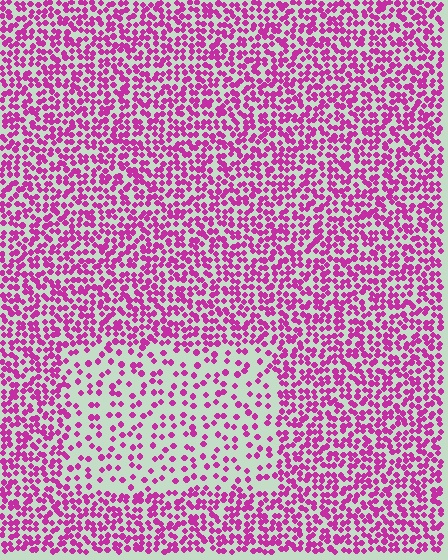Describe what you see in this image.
The image contains small magenta elements arranged at two different densities. A rectangle-shaped region is visible where the elements are less densely packed than the surrounding area.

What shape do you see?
I see a rectangle.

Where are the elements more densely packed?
The elements are more densely packed outside the rectangle boundary.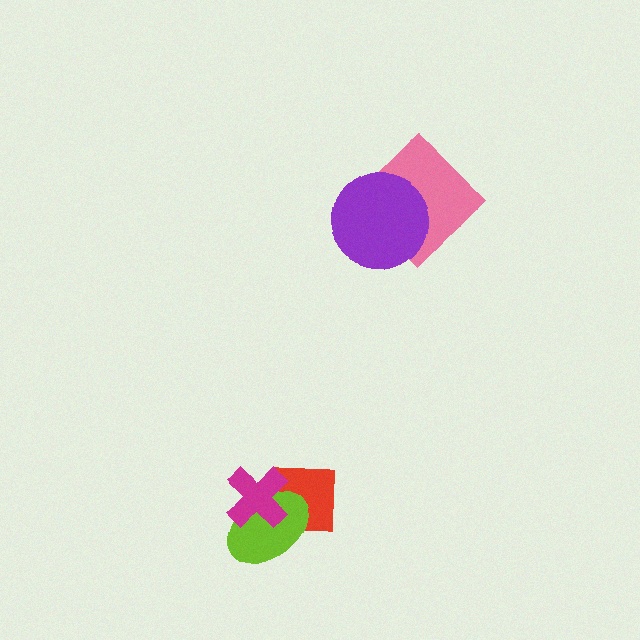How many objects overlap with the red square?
2 objects overlap with the red square.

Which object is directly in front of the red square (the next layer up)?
The lime ellipse is directly in front of the red square.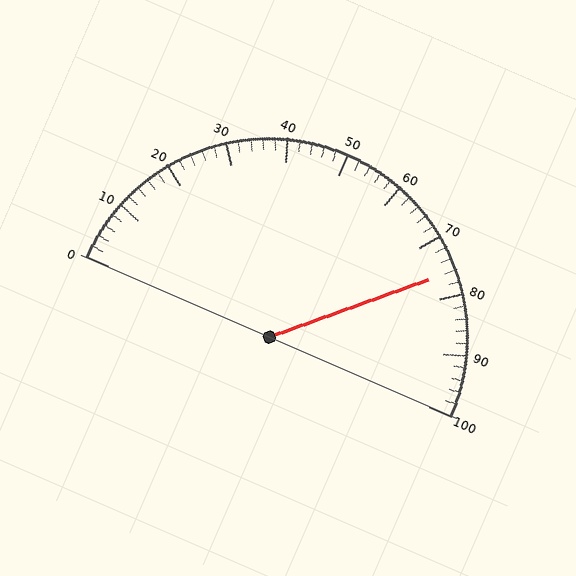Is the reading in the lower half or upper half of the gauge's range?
The reading is in the upper half of the range (0 to 100).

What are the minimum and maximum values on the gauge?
The gauge ranges from 0 to 100.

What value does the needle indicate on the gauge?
The needle indicates approximately 76.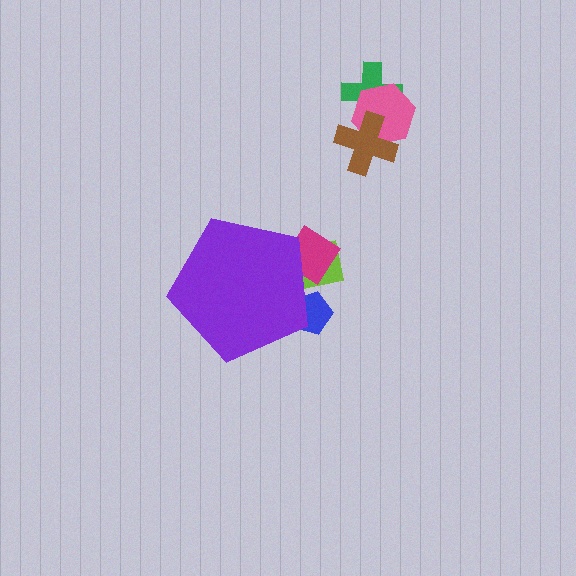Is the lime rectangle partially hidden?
Yes, the lime rectangle is partially hidden behind the purple pentagon.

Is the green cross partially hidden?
No, the green cross is fully visible.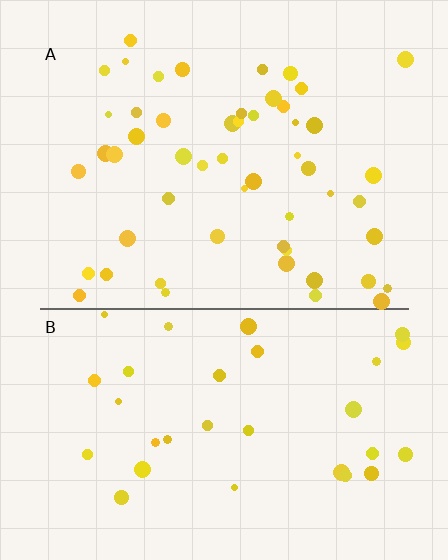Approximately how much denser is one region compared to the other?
Approximately 1.7× — region A over region B.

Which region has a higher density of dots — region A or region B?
A (the top).